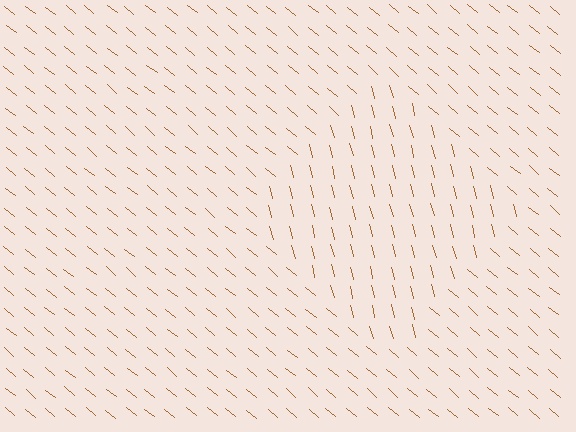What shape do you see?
I see a diamond.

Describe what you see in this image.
The image is filled with small brown line segments. A diamond region in the image has lines oriented differently from the surrounding lines, creating a visible texture boundary.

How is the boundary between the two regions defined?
The boundary is defined purely by a change in line orientation (approximately 36 degrees difference). All lines are the same color and thickness.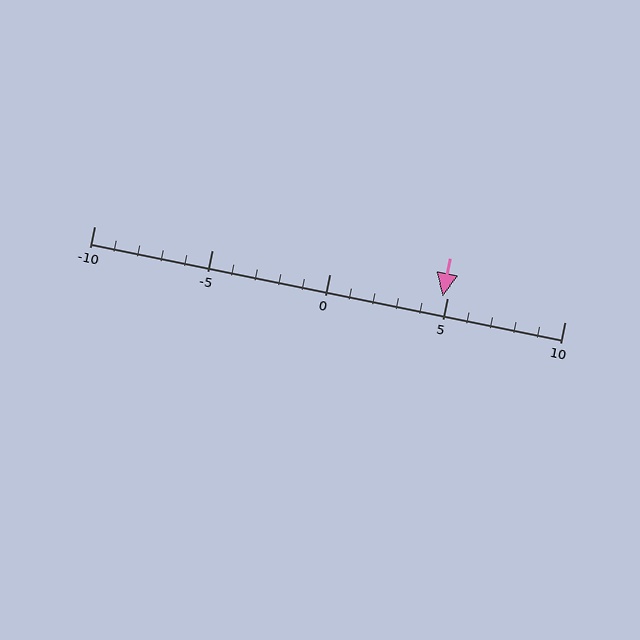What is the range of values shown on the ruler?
The ruler shows values from -10 to 10.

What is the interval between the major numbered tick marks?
The major tick marks are spaced 5 units apart.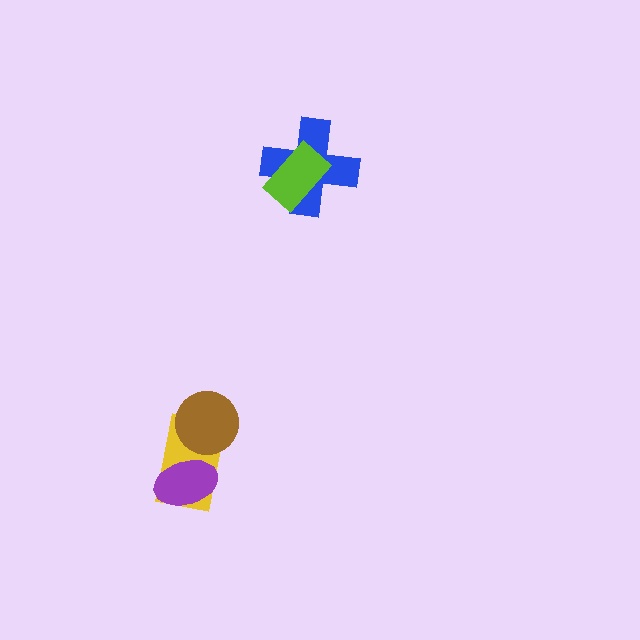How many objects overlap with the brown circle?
1 object overlaps with the brown circle.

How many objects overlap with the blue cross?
1 object overlaps with the blue cross.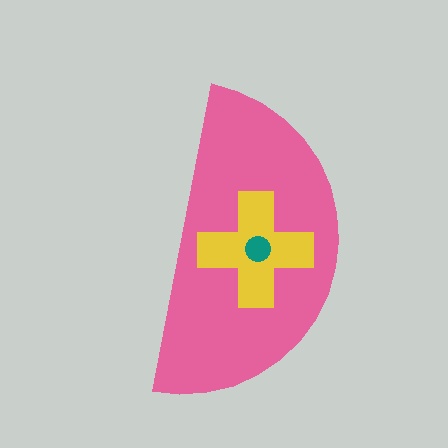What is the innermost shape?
The teal circle.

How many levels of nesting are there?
3.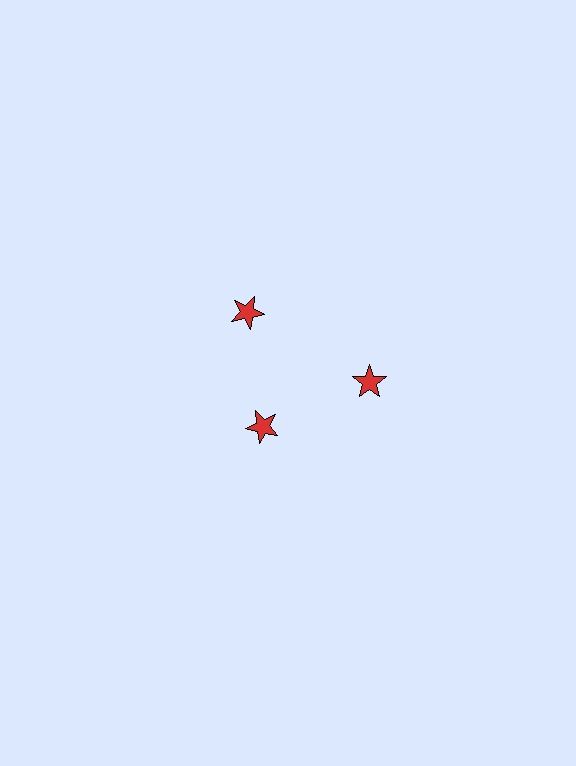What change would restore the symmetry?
The symmetry would be restored by moving it outward, back onto the ring so that all 3 stars sit at equal angles and equal distance from the center.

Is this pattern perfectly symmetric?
No. The 3 red stars are arranged in a ring, but one element near the 7 o'clock position is pulled inward toward the center, breaking the 3-fold rotational symmetry.